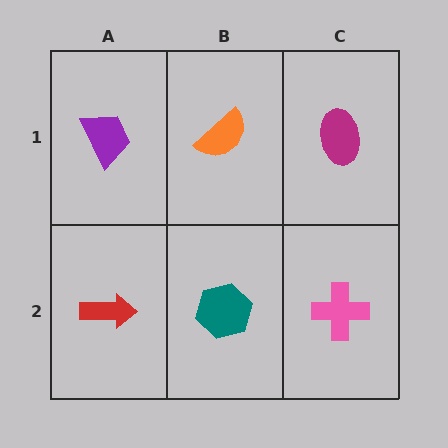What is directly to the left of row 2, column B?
A red arrow.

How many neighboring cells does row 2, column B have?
3.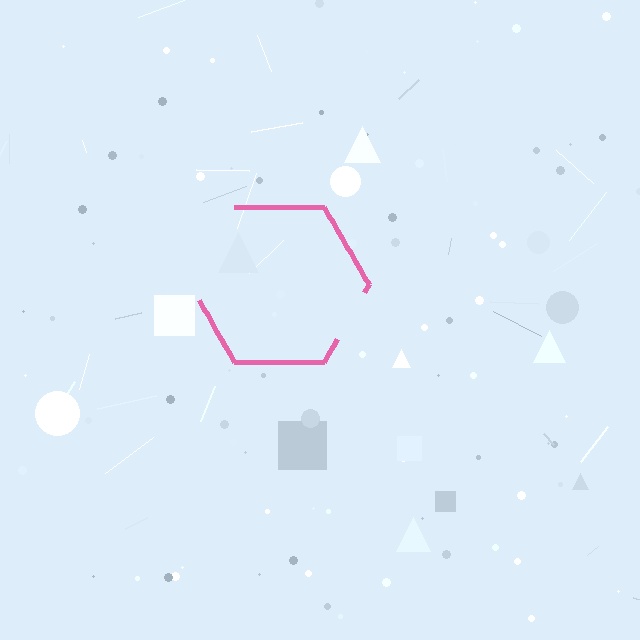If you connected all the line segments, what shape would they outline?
They would outline a hexagon.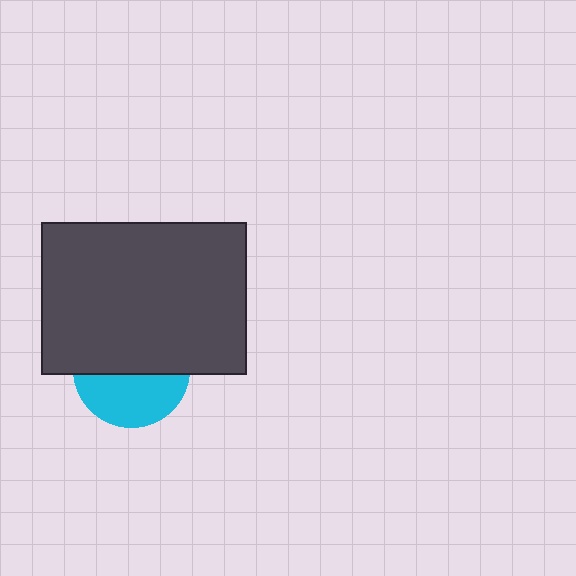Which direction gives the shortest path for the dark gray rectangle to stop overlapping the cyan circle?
Moving up gives the shortest separation.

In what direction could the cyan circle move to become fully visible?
The cyan circle could move down. That would shift it out from behind the dark gray rectangle entirely.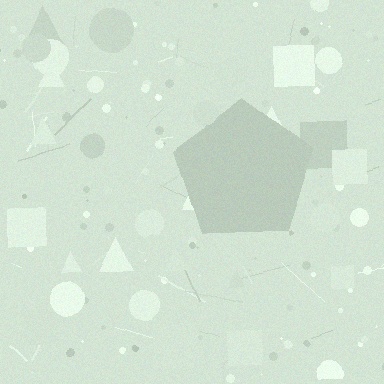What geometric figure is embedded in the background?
A pentagon is embedded in the background.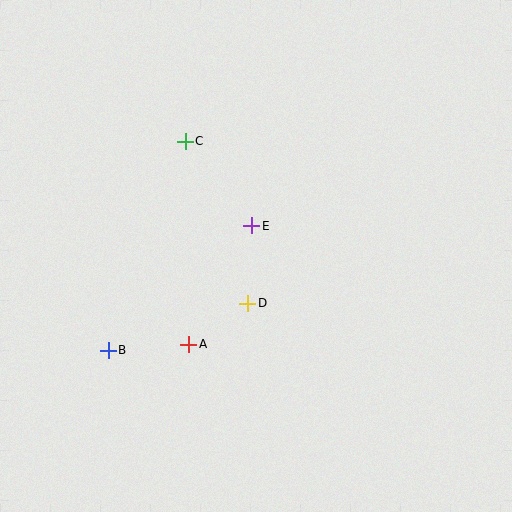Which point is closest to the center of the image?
Point E at (252, 226) is closest to the center.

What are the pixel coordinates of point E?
Point E is at (252, 226).